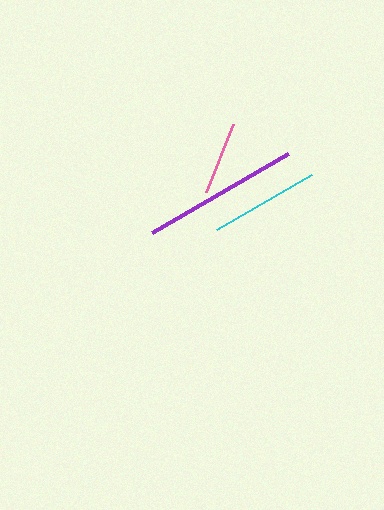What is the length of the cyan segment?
The cyan segment is approximately 110 pixels long.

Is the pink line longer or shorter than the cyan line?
The cyan line is longer than the pink line.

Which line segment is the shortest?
The pink line is the shortest at approximately 73 pixels.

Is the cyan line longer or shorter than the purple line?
The purple line is longer than the cyan line.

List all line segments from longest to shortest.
From longest to shortest: purple, cyan, pink.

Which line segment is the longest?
The purple line is the longest at approximately 158 pixels.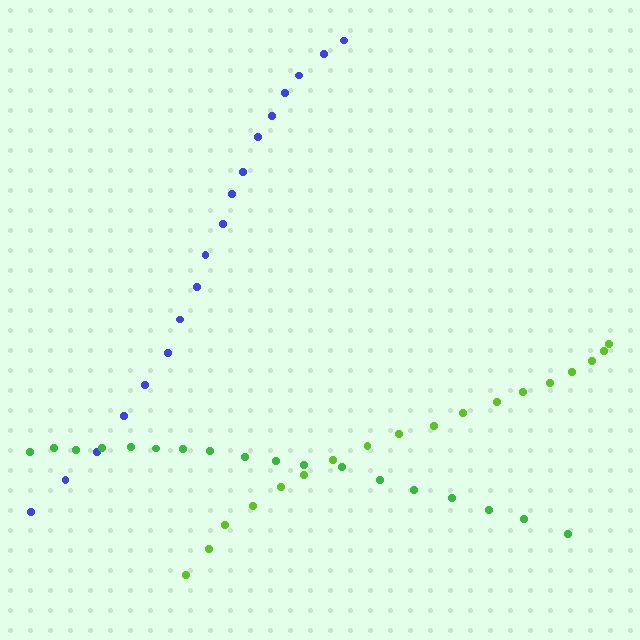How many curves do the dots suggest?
There are 3 distinct paths.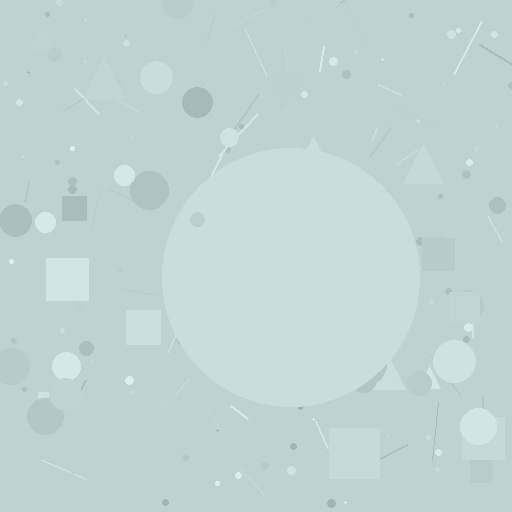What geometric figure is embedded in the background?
A circle is embedded in the background.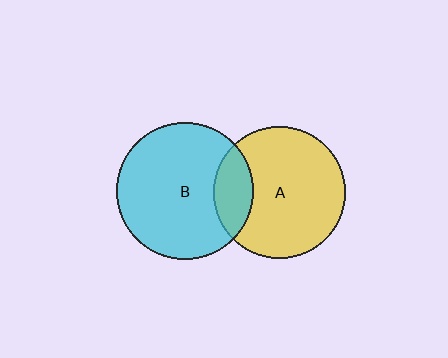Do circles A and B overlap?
Yes.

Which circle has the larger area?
Circle B (cyan).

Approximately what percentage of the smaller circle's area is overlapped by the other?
Approximately 20%.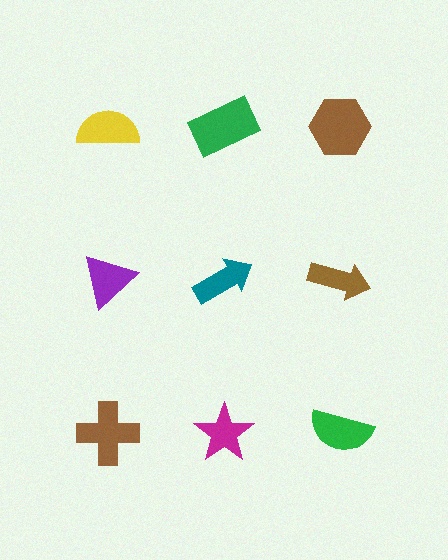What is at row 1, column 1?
A yellow semicircle.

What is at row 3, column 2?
A magenta star.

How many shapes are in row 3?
3 shapes.